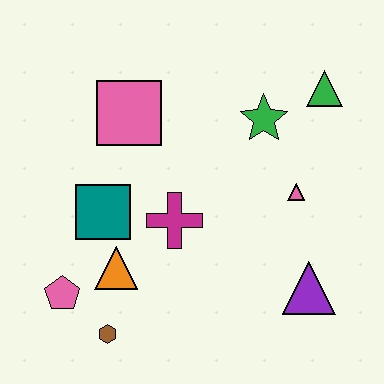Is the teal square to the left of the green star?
Yes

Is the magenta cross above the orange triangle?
Yes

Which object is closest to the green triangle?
The green star is closest to the green triangle.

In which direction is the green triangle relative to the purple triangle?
The green triangle is above the purple triangle.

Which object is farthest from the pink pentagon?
The green triangle is farthest from the pink pentagon.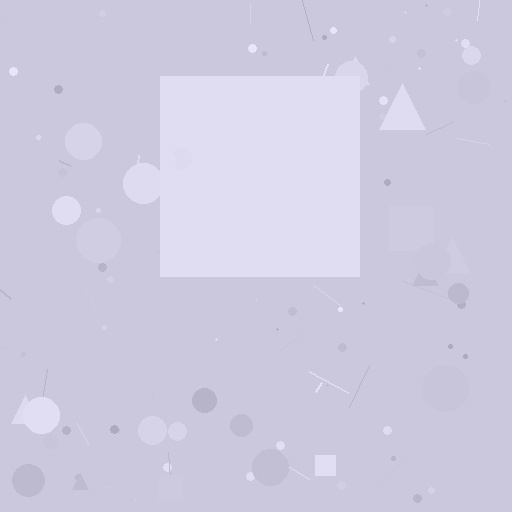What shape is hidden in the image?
A square is hidden in the image.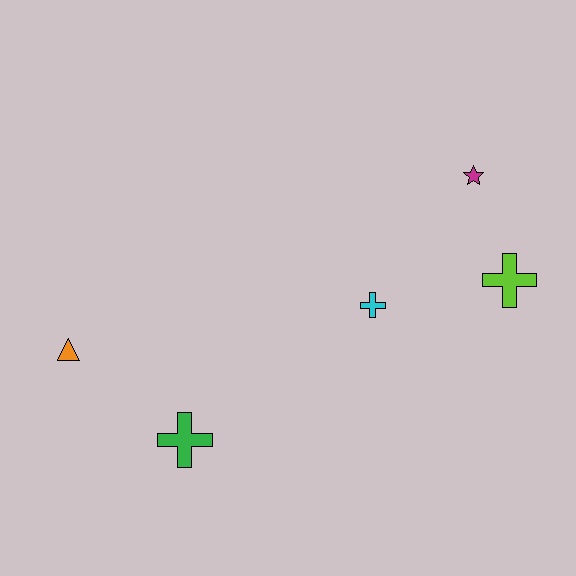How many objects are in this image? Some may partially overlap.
There are 5 objects.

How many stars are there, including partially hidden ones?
There is 1 star.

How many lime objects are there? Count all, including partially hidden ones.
There is 1 lime object.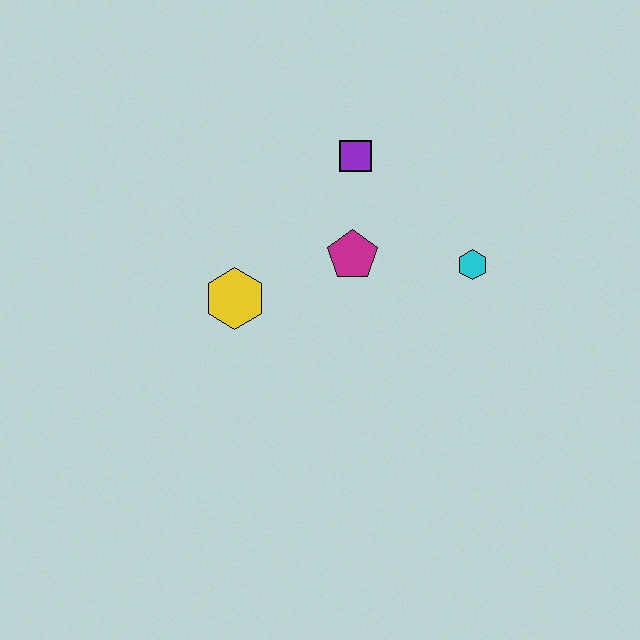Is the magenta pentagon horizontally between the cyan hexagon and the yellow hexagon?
Yes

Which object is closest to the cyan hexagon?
The magenta pentagon is closest to the cyan hexagon.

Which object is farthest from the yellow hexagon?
The cyan hexagon is farthest from the yellow hexagon.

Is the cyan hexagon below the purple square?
Yes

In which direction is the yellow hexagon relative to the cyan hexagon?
The yellow hexagon is to the left of the cyan hexagon.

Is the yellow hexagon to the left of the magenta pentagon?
Yes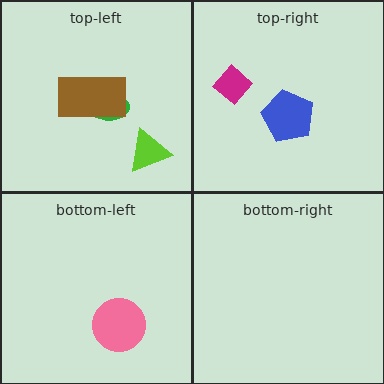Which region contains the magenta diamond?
The top-right region.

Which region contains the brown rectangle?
The top-left region.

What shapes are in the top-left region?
The green ellipse, the brown rectangle, the lime triangle.